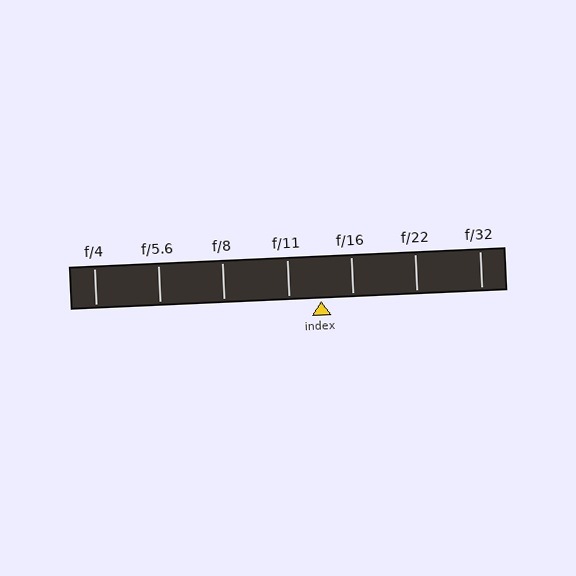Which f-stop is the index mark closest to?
The index mark is closest to f/16.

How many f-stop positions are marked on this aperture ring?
There are 7 f-stop positions marked.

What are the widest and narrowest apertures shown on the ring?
The widest aperture shown is f/4 and the narrowest is f/32.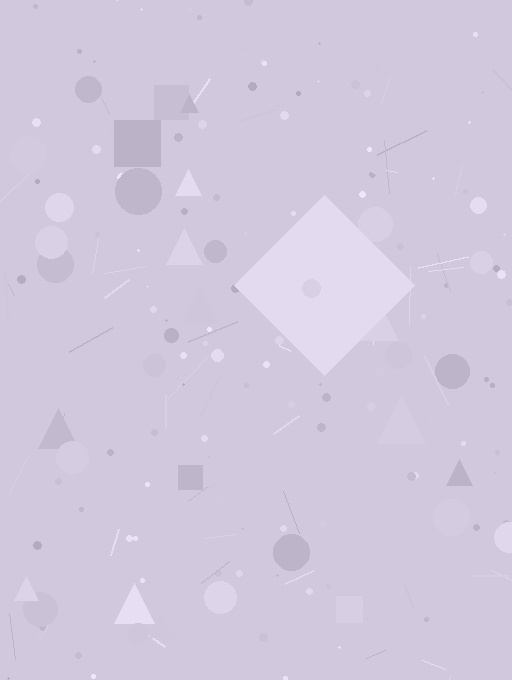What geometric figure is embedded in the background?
A diamond is embedded in the background.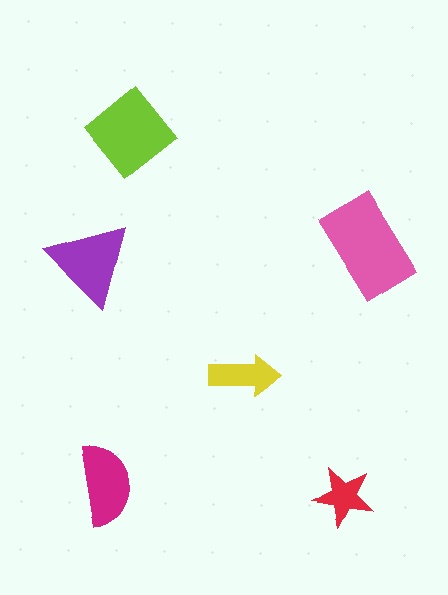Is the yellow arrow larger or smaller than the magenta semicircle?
Smaller.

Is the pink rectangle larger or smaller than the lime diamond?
Larger.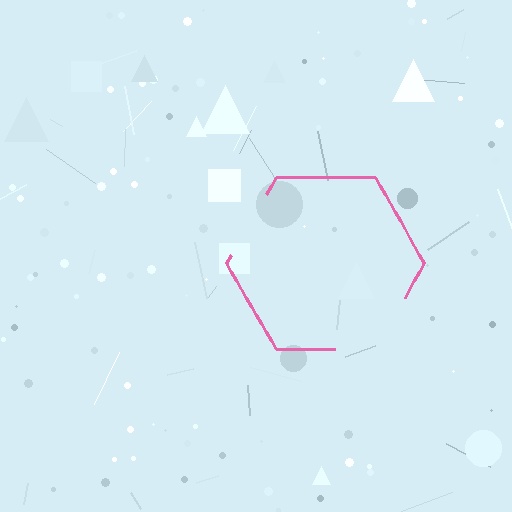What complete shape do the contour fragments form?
The contour fragments form a hexagon.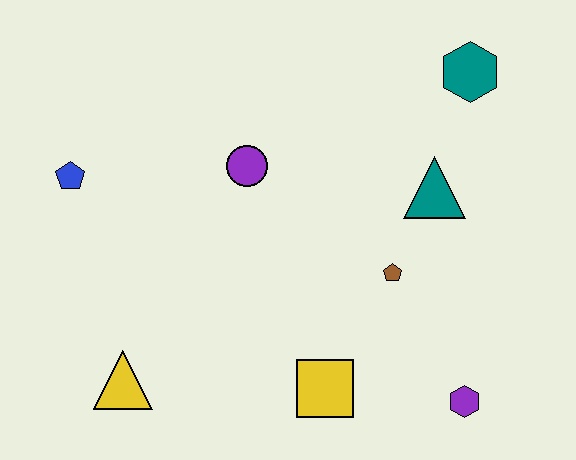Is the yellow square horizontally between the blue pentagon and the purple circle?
No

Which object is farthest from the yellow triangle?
The teal hexagon is farthest from the yellow triangle.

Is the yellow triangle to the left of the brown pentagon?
Yes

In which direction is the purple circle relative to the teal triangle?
The purple circle is to the left of the teal triangle.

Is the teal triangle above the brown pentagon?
Yes